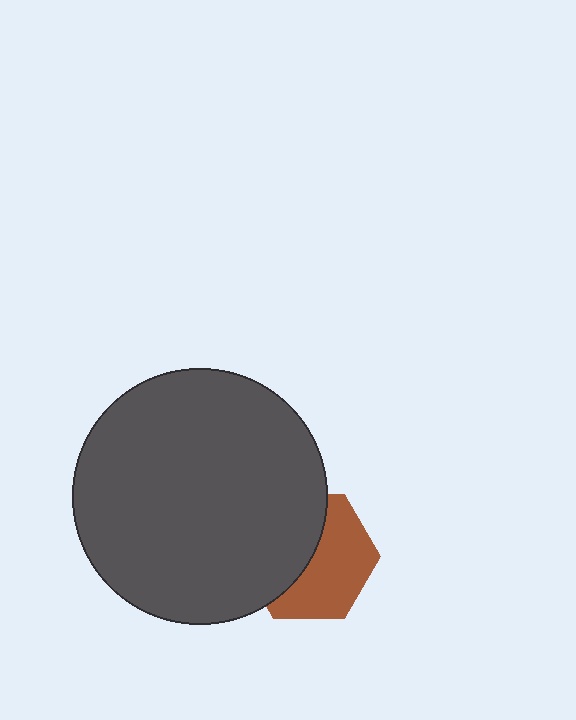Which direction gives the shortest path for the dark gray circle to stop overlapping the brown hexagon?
Moving left gives the shortest separation.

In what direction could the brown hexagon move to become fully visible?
The brown hexagon could move right. That would shift it out from behind the dark gray circle entirely.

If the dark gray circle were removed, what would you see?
You would see the complete brown hexagon.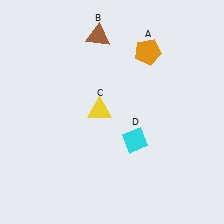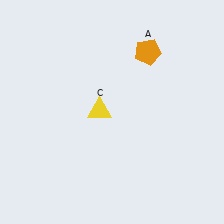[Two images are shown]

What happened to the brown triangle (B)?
The brown triangle (B) was removed in Image 2. It was in the top-left area of Image 1.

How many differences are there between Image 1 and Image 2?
There are 2 differences between the two images.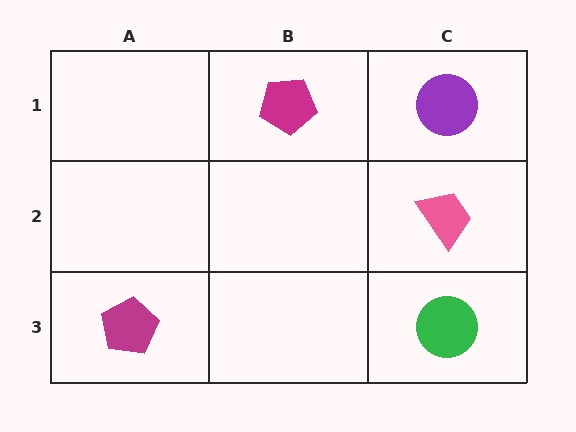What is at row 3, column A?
A magenta pentagon.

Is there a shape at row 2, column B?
No, that cell is empty.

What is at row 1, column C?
A purple circle.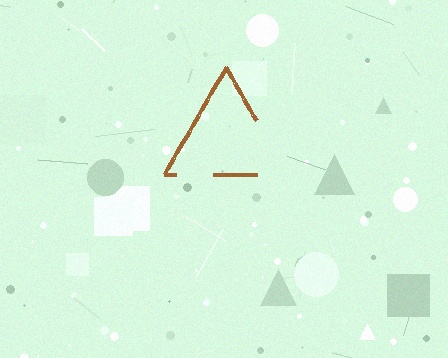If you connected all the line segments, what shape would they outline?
They would outline a triangle.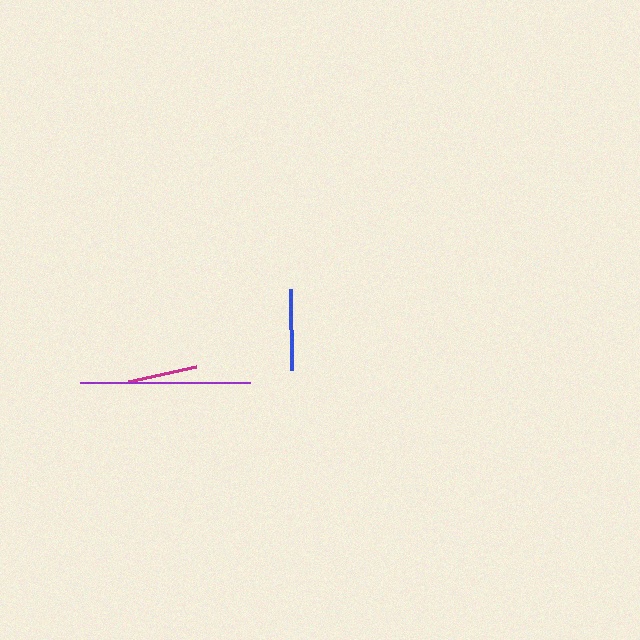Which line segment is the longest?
The purple line is the longest at approximately 170 pixels.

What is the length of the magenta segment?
The magenta segment is approximately 70 pixels long.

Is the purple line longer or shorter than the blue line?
The purple line is longer than the blue line.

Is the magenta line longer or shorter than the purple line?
The purple line is longer than the magenta line.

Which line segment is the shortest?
The magenta line is the shortest at approximately 70 pixels.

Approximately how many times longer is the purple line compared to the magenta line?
The purple line is approximately 2.4 times the length of the magenta line.